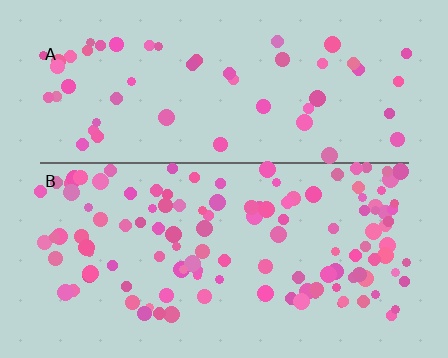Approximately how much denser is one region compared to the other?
Approximately 2.3× — region B over region A.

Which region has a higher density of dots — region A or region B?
B (the bottom).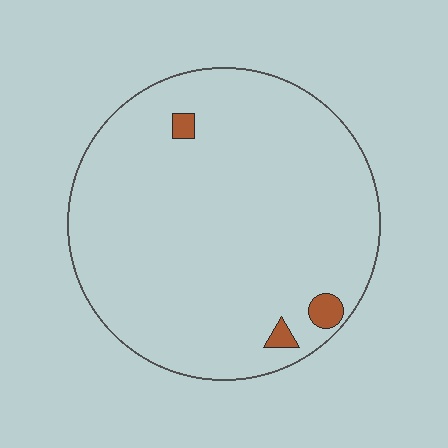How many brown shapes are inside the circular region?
3.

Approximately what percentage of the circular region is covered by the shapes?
Approximately 5%.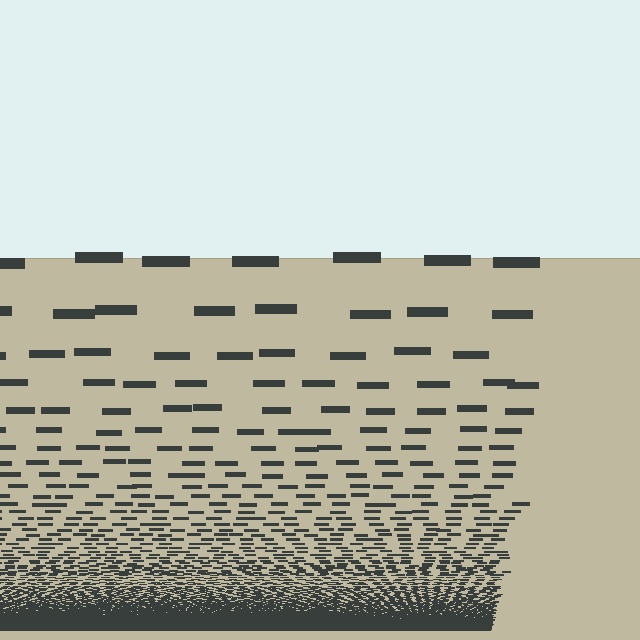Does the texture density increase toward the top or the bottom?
Density increases toward the bottom.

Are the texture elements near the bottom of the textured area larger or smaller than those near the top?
Smaller. The gradient is inverted — elements near the bottom are smaller and denser.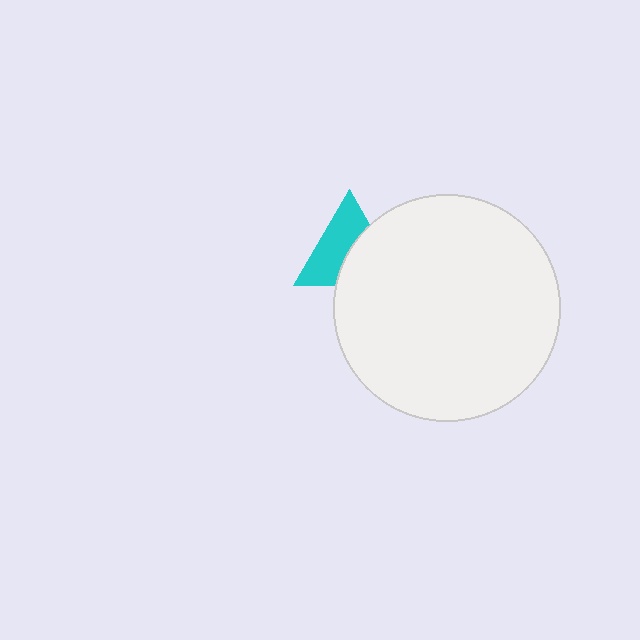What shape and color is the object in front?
The object in front is a white circle.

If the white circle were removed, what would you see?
You would see the complete cyan triangle.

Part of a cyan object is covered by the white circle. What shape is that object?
It is a triangle.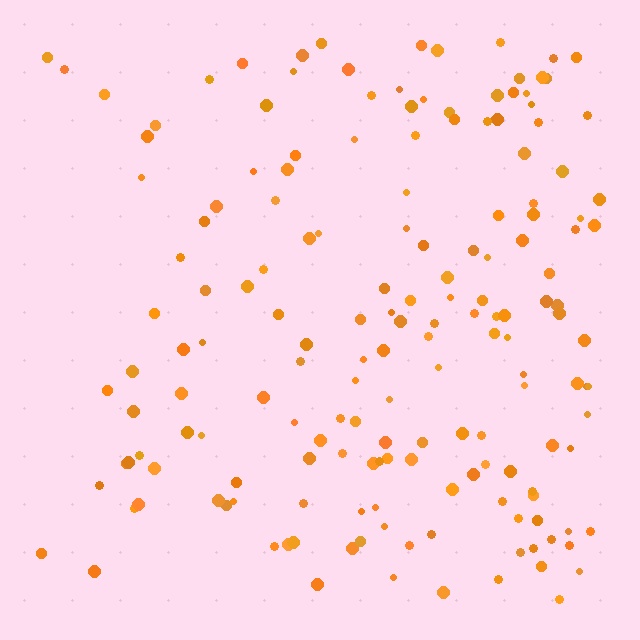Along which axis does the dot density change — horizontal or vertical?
Horizontal.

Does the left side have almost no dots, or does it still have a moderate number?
Still a moderate number, just noticeably fewer than the right.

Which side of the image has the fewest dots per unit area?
The left.